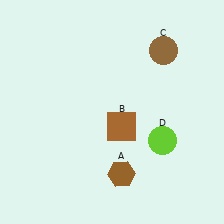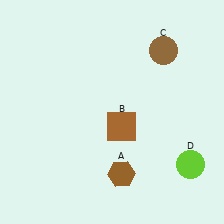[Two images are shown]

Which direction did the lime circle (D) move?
The lime circle (D) moved right.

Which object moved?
The lime circle (D) moved right.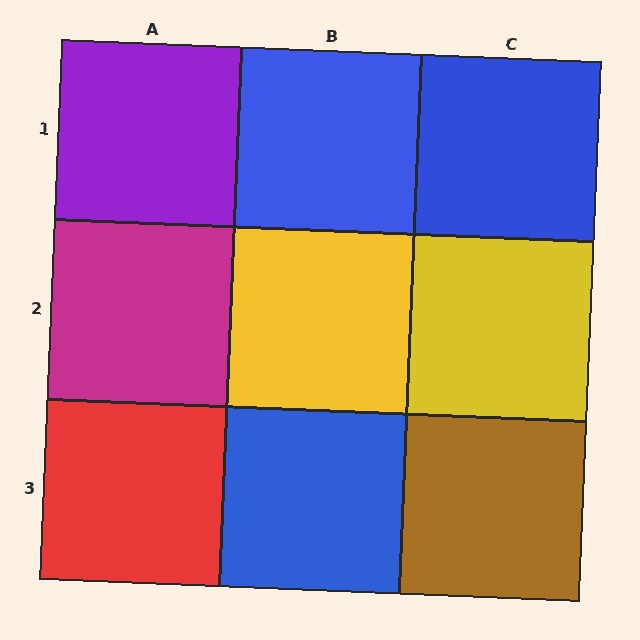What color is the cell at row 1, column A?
Purple.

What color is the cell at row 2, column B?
Yellow.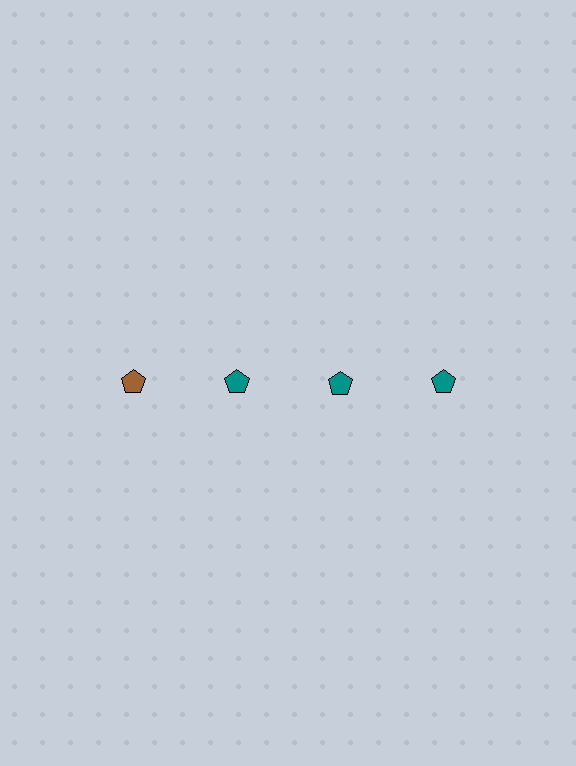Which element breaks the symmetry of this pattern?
The brown pentagon in the top row, leftmost column breaks the symmetry. All other shapes are teal pentagons.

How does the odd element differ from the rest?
It has a different color: brown instead of teal.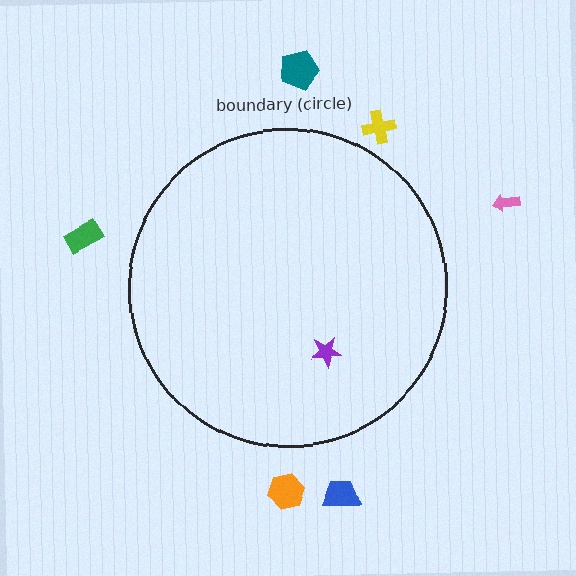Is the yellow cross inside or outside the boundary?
Outside.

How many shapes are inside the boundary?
1 inside, 6 outside.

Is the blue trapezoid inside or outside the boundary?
Outside.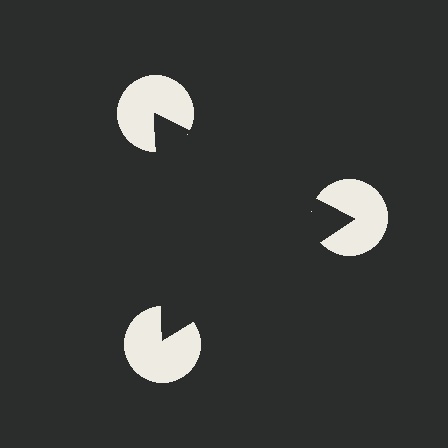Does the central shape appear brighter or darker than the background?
It typically appears slightly darker than the background, even though no actual brightness change is drawn.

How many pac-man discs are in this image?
There are 3 — one at each vertex of the illusory triangle.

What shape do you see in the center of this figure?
An illusory triangle — its edges are inferred from the aligned wedge cuts in the pac-man discs, not physically drawn.